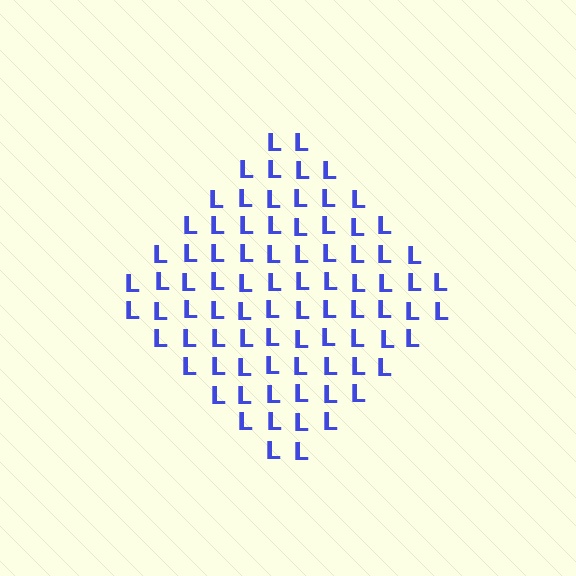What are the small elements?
The small elements are letter L's.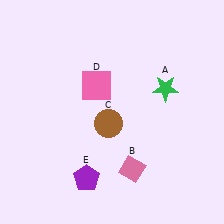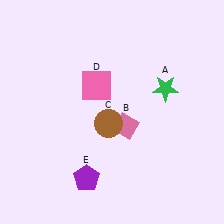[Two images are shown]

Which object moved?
The pink diamond (B) moved up.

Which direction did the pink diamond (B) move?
The pink diamond (B) moved up.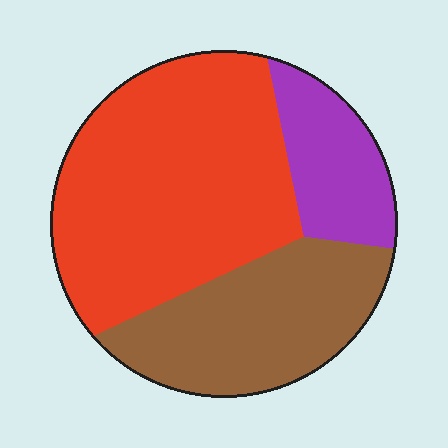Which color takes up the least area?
Purple, at roughly 15%.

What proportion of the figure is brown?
Brown takes up about one third (1/3) of the figure.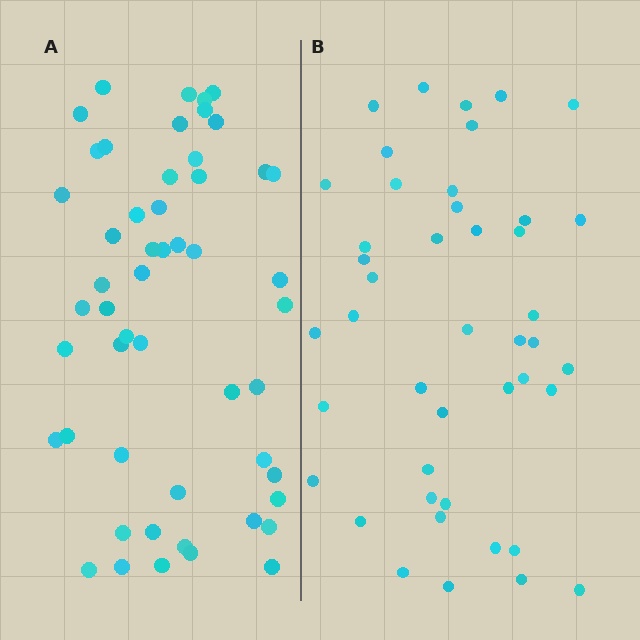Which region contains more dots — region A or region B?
Region A (the left region) has more dots.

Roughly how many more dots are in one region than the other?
Region A has roughly 8 or so more dots than region B.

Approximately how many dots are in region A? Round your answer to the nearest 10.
About 50 dots. (The exact count is 52, which rounds to 50.)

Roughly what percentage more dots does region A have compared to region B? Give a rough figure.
About 20% more.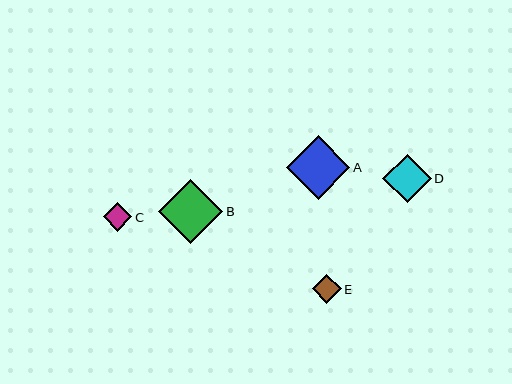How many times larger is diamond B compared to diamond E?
Diamond B is approximately 2.3 times the size of diamond E.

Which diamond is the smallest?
Diamond C is the smallest with a size of approximately 28 pixels.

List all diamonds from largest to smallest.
From largest to smallest: B, A, D, E, C.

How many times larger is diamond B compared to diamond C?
Diamond B is approximately 2.3 times the size of diamond C.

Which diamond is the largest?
Diamond B is the largest with a size of approximately 64 pixels.